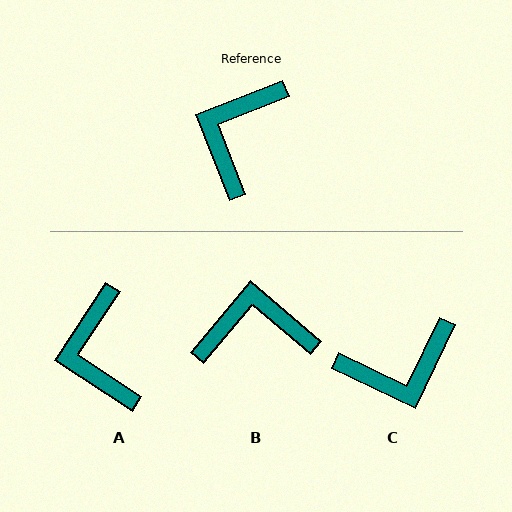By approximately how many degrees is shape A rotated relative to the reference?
Approximately 36 degrees counter-clockwise.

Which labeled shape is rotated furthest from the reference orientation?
C, about 133 degrees away.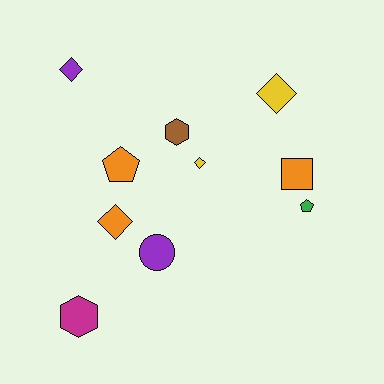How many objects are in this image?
There are 10 objects.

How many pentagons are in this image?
There are 2 pentagons.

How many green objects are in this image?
There is 1 green object.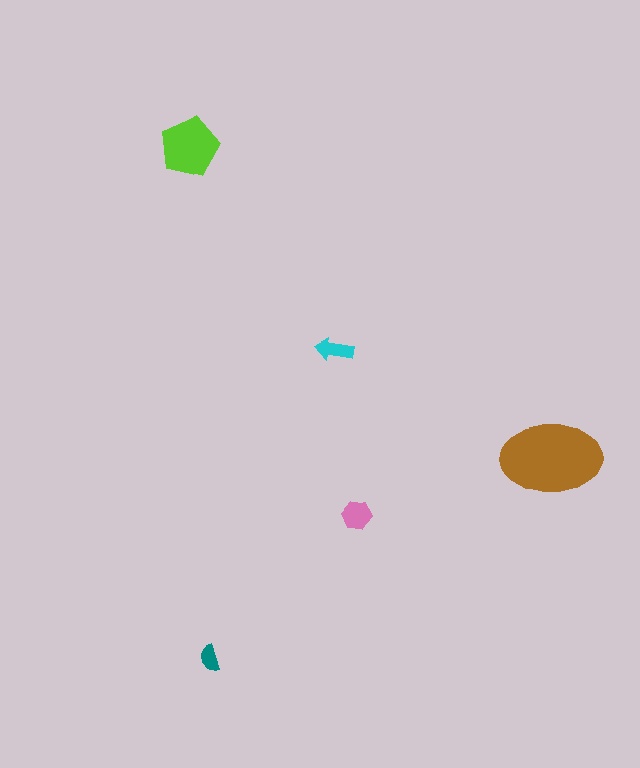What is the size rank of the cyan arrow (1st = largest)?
4th.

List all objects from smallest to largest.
The teal semicircle, the cyan arrow, the pink hexagon, the lime pentagon, the brown ellipse.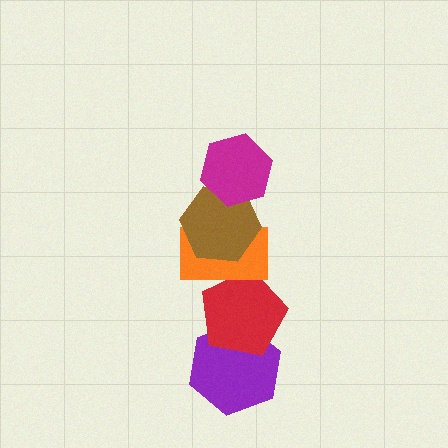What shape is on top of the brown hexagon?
The magenta hexagon is on top of the brown hexagon.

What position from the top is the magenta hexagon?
The magenta hexagon is 1st from the top.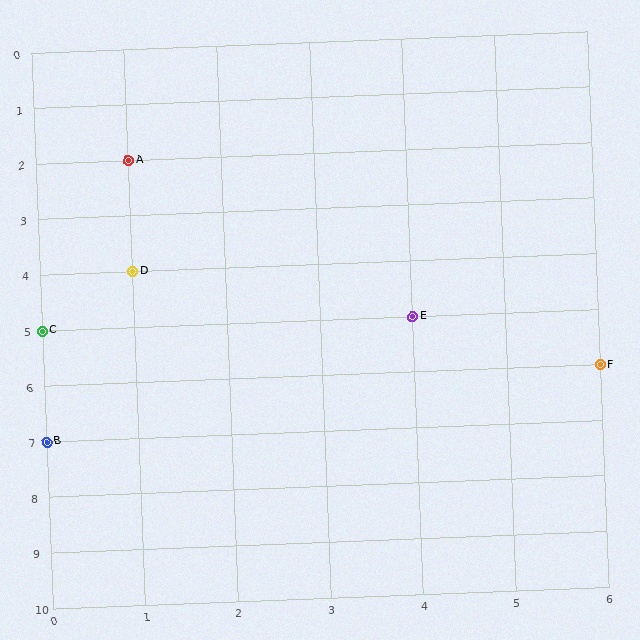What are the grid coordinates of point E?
Point E is at grid coordinates (4, 5).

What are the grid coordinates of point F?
Point F is at grid coordinates (6, 6).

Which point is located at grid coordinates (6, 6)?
Point F is at (6, 6).